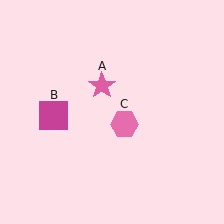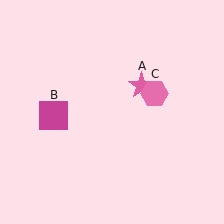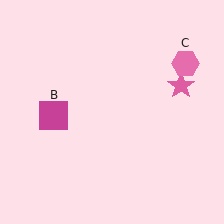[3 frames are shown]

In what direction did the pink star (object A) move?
The pink star (object A) moved right.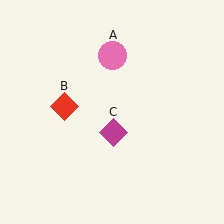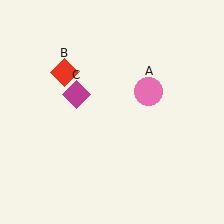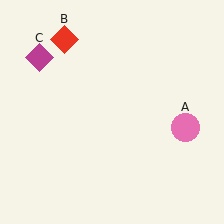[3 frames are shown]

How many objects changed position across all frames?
3 objects changed position: pink circle (object A), red diamond (object B), magenta diamond (object C).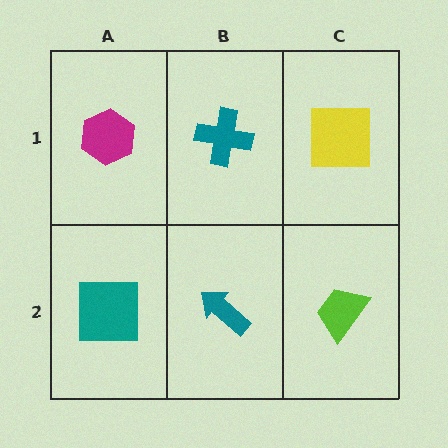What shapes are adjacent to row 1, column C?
A lime trapezoid (row 2, column C), a teal cross (row 1, column B).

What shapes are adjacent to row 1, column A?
A teal square (row 2, column A), a teal cross (row 1, column B).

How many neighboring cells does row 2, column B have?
3.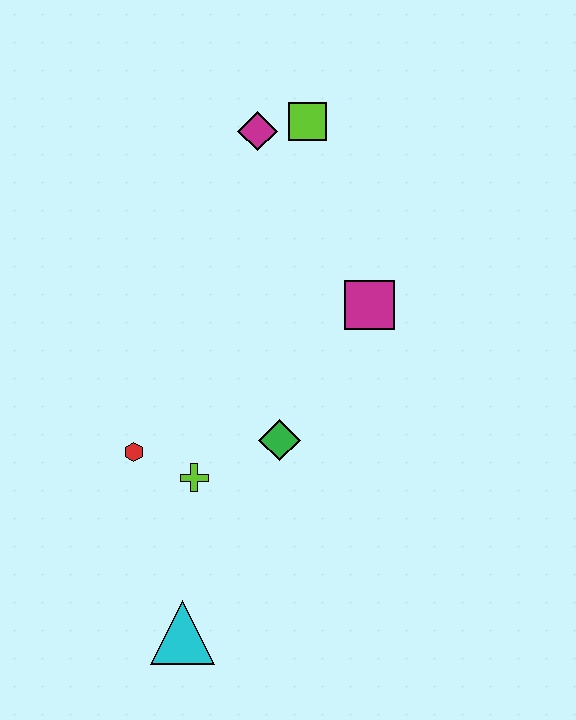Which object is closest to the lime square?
The magenta diamond is closest to the lime square.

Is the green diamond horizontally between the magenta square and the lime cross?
Yes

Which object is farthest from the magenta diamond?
The cyan triangle is farthest from the magenta diamond.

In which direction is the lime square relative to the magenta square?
The lime square is above the magenta square.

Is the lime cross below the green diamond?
Yes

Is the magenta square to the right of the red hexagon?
Yes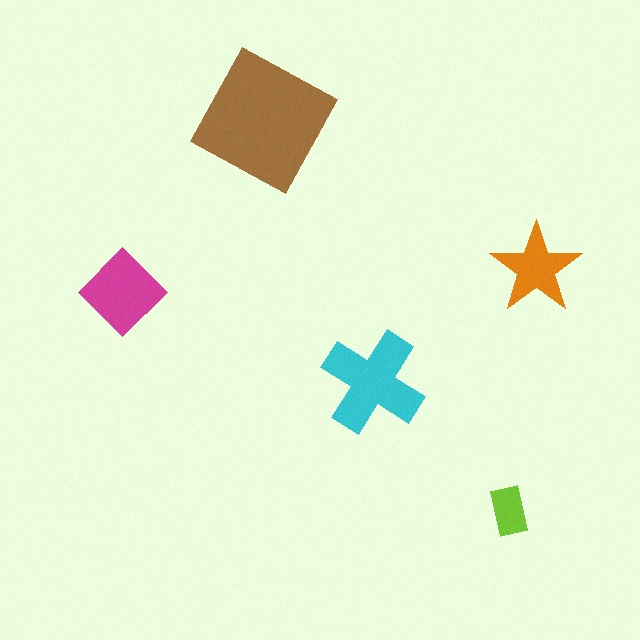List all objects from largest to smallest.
The brown square, the cyan cross, the magenta diamond, the orange star, the lime rectangle.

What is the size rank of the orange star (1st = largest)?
4th.